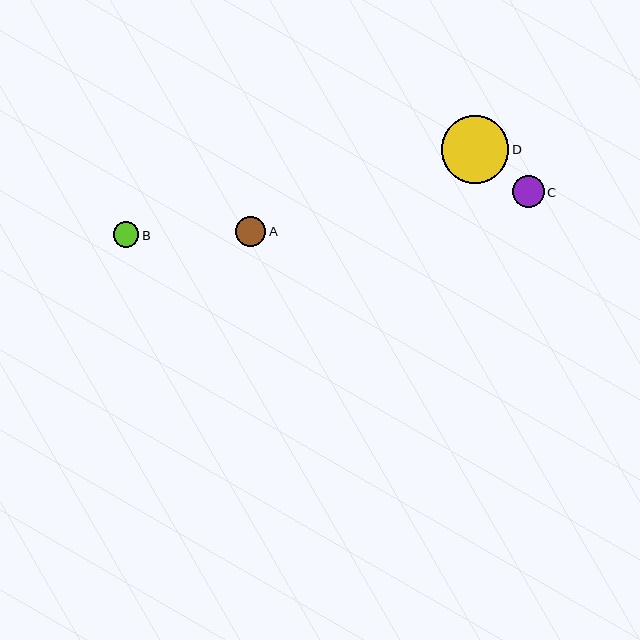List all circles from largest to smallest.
From largest to smallest: D, C, A, B.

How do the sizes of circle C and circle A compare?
Circle C and circle A are approximately the same size.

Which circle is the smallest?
Circle B is the smallest with a size of approximately 25 pixels.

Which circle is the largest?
Circle D is the largest with a size of approximately 68 pixels.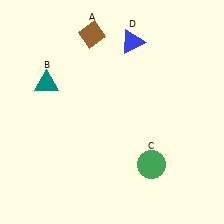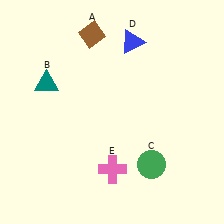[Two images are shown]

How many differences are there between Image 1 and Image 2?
There is 1 difference between the two images.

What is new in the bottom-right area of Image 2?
A pink cross (E) was added in the bottom-right area of Image 2.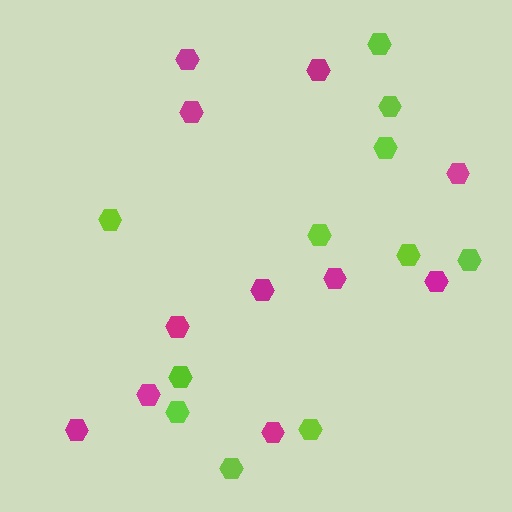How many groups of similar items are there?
There are 2 groups: one group of lime hexagons (11) and one group of magenta hexagons (11).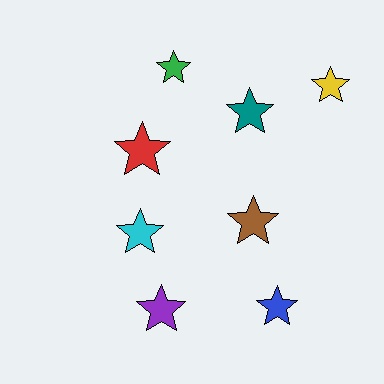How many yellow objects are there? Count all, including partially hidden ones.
There is 1 yellow object.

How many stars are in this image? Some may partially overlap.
There are 8 stars.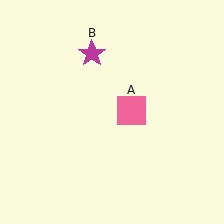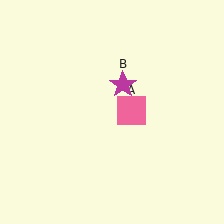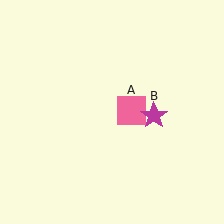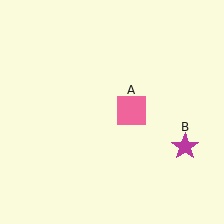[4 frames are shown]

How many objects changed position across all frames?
1 object changed position: magenta star (object B).